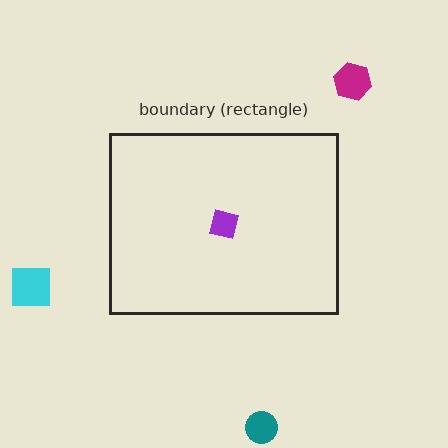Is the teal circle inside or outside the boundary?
Outside.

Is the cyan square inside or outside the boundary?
Outside.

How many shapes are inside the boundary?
1 inside, 3 outside.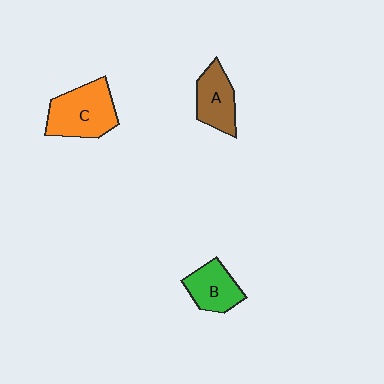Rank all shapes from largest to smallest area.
From largest to smallest: C (orange), A (brown), B (green).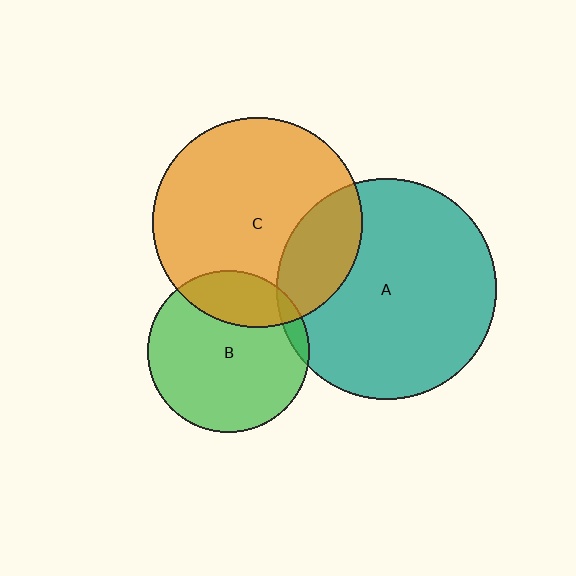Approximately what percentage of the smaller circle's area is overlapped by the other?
Approximately 20%.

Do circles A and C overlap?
Yes.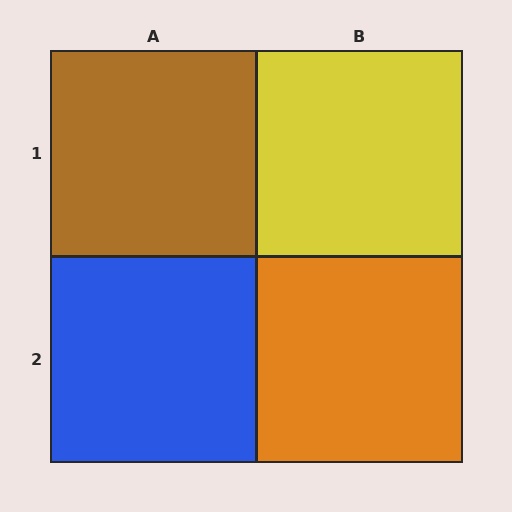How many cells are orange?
1 cell is orange.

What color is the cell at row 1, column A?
Brown.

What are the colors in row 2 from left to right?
Blue, orange.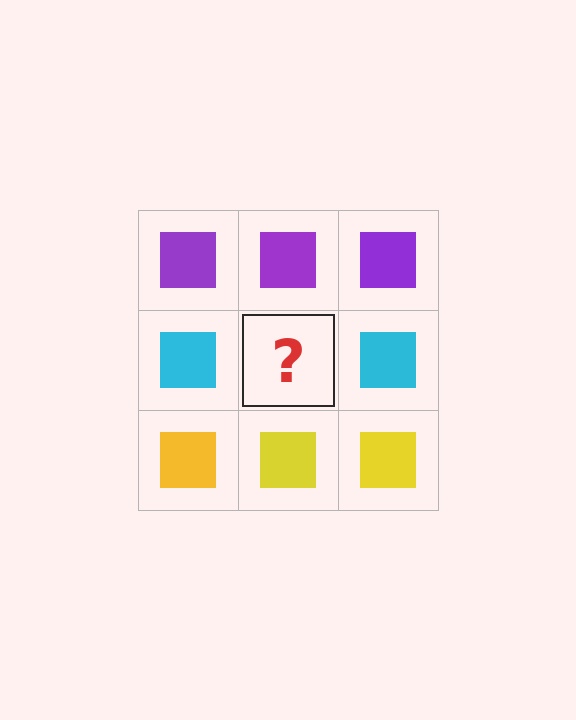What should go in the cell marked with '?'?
The missing cell should contain a cyan square.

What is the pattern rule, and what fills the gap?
The rule is that each row has a consistent color. The gap should be filled with a cyan square.